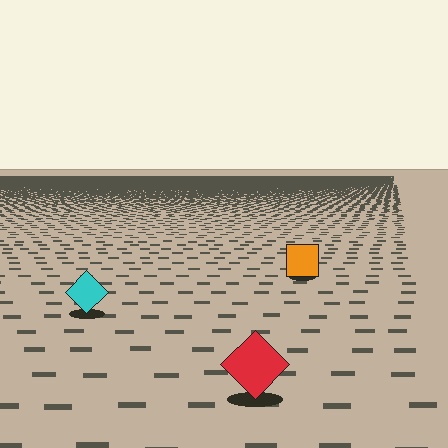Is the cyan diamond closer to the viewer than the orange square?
Yes. The cyan diamond is closer — you can tell from the texture gradient: the ground texture is coarser near it.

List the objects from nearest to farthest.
From nearest to farthest: the red diamond, the cyan diamond, the orange square.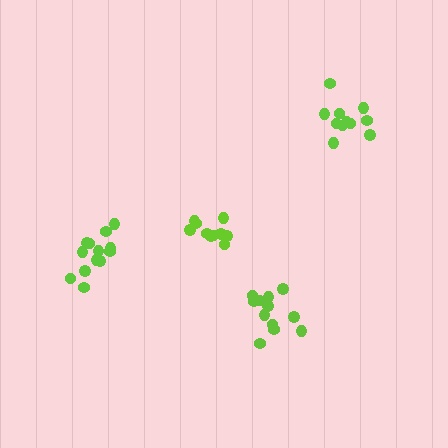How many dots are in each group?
Group 1: 12 dots, Group 2: 10 dots, Group 3: 11 dots, Group 4: 13 dots (46 total).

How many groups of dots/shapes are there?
There are 4 groups.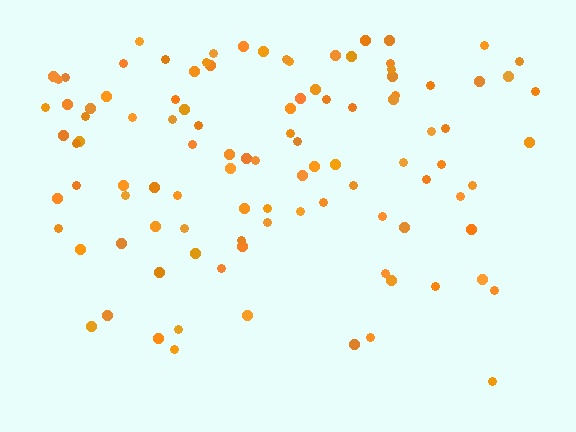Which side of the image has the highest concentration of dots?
The top.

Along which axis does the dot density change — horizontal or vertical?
Vertical.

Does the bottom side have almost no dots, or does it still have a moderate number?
Still a moderate number, just noticeably fewer than the top.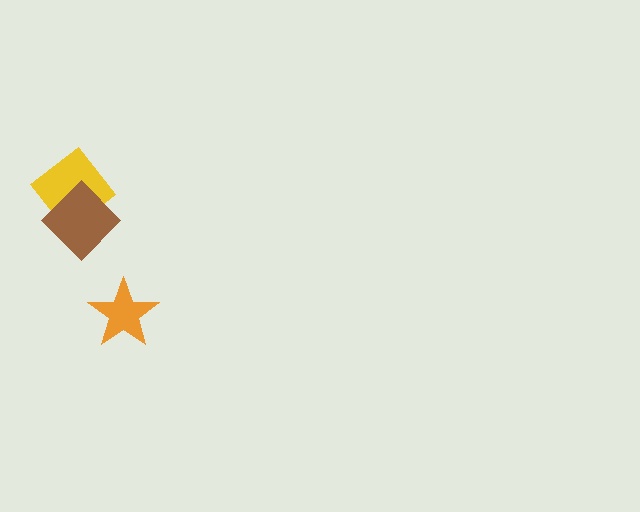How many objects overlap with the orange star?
0 objects overlap with the orange star.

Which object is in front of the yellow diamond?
The brown diamond is in front of the yellow diamond.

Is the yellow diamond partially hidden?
Yes, it is partially covered by another shape.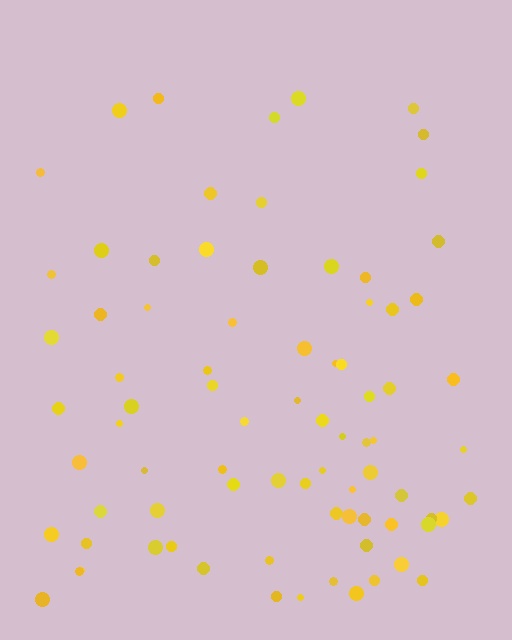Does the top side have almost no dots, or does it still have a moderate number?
Still a moderate number, just noticeably fewer than the bottom.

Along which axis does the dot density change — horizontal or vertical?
Vertical.